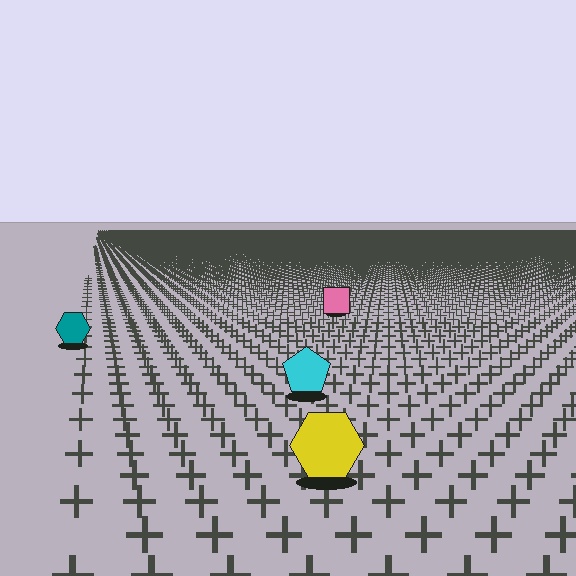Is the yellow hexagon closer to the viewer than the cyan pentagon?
Yes. The yellow hexagon is closer — you can tell from the texture gradient: the ground texture is coarser near it.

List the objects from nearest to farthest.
From nearest to farthest: the yellow hexagon, the cyan pentagon, the teal hexagon, the pink square.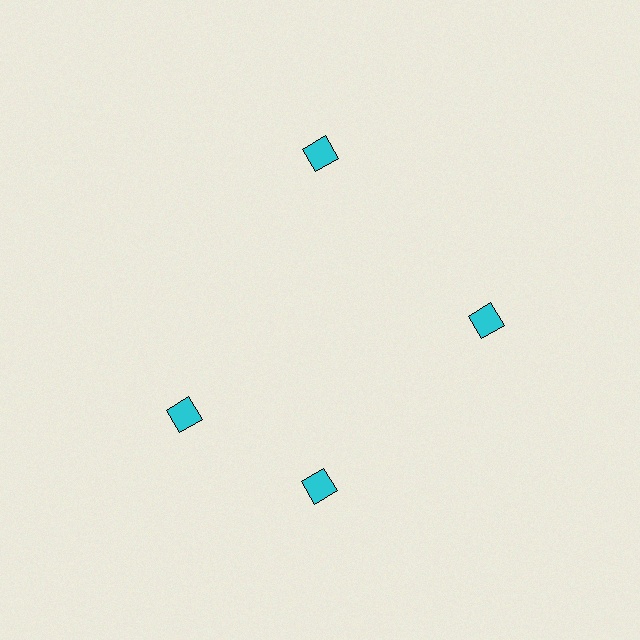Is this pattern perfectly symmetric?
No. The 4 cyan squares are arranged in a ring, but one element near the 9 o'clock position is rotated out of alignment along the ring, breaking the 4-fold rotational symmetry.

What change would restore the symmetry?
The symmetry would be restored by rotating it back into even spacing with its neighbors so that all 4 squares sit at equal angles and equal distance from the center.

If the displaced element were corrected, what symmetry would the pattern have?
It would have 4-fold rotational symmetry — the pattern would map onto itself every 90 degrees.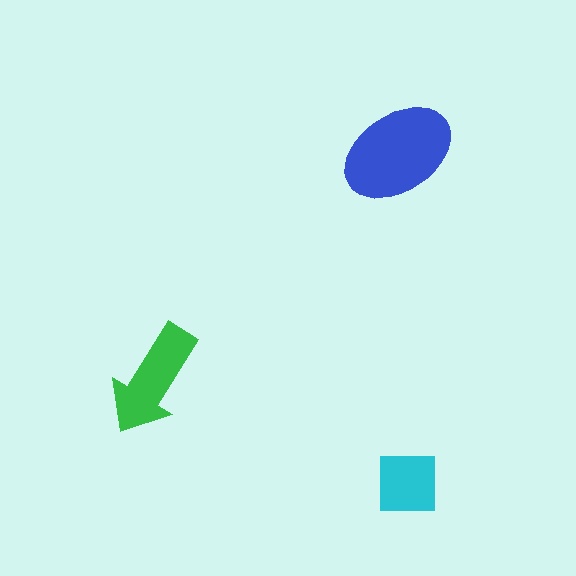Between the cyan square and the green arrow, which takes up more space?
The green arrow.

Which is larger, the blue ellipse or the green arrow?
The blue ellipse.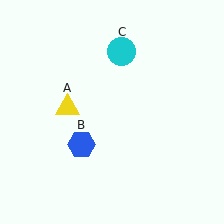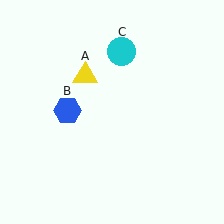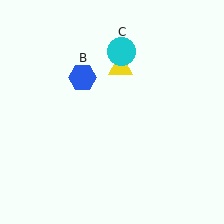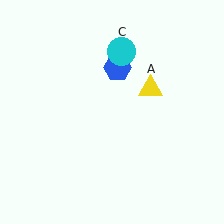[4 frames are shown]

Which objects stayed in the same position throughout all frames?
Cyan circle (object C) remained stationary.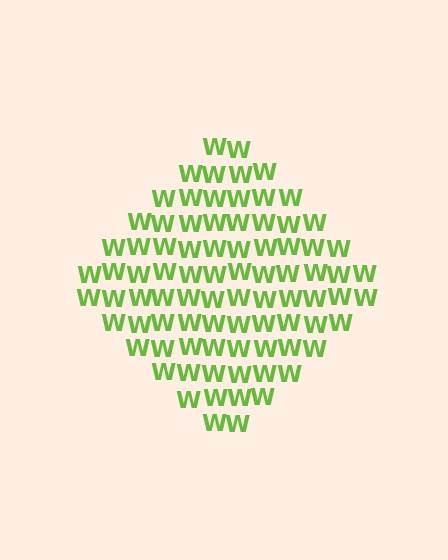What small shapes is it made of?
It is made of small letter W's.